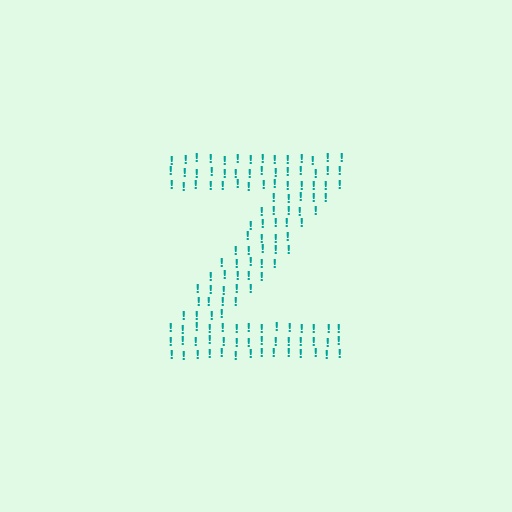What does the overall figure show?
The overall figure shows the letter Z.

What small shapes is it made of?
It is made of small exclamation marks.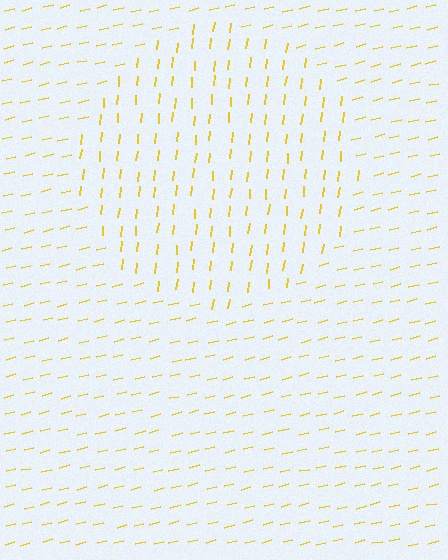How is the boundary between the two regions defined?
The boundary is defined purely by a change in line orientation (approximately 70 degrees difference). All lines are the same color and thickness.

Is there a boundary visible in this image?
Yes, there is a texture boundary formed by a change in line orientation.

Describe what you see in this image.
The image is filled with small yellow line segments. A circle region in the image has lines oriented differently from the surrounding lines, creating a visible texture boundary.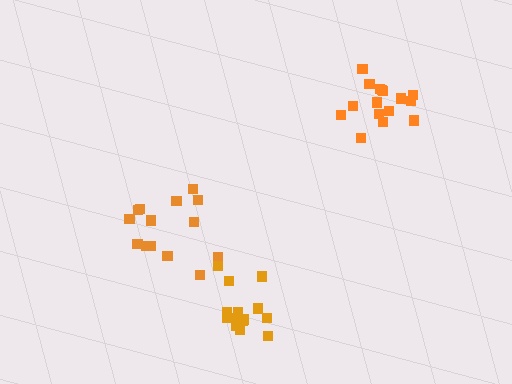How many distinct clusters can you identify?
There are 3 distinct clusters.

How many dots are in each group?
Group 1: 14 dots, Group 2: 16 dots, Group 3: 14 dots (44 total).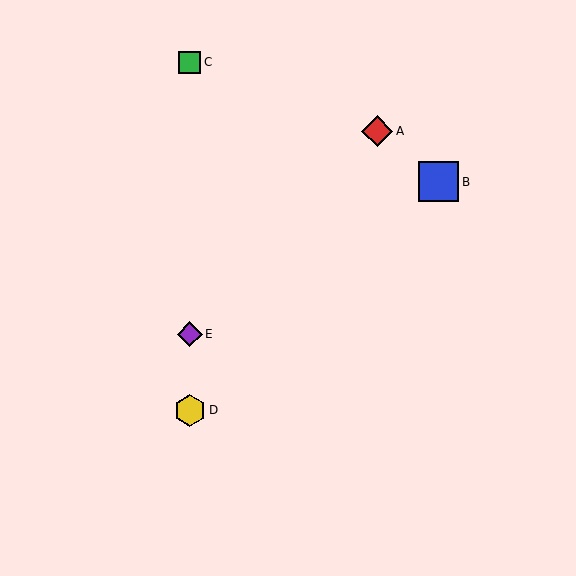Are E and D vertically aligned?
Yes, both are at x≈190.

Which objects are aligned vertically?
Objects C, D, E are aligned vertically.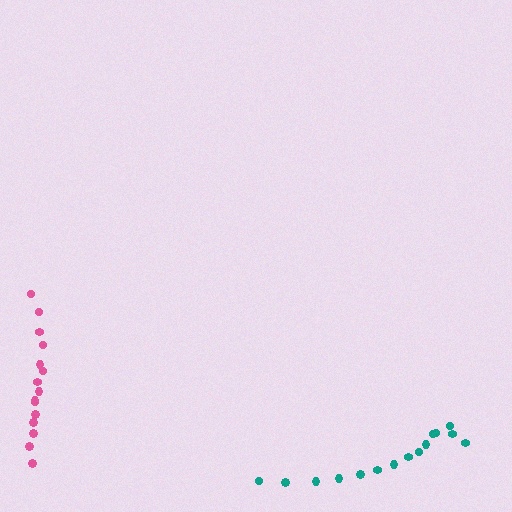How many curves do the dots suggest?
There are 2 distinct paths.